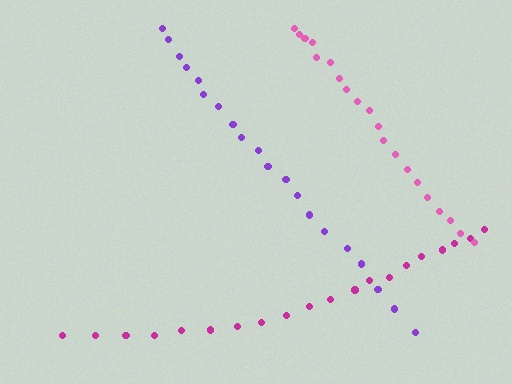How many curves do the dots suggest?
There are 3 distinct paths.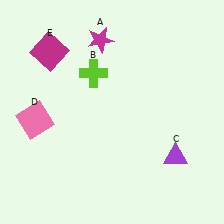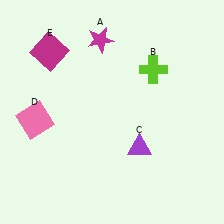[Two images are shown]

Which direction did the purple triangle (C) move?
The purple triangle (C) moved left.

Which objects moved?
The objects that moved are: the lime cross (B), the purple triangle (C).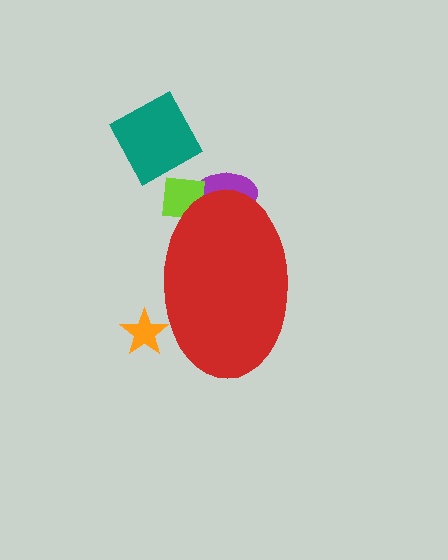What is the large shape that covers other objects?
A red ellipse.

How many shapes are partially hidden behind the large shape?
3 shapes are partially hidden.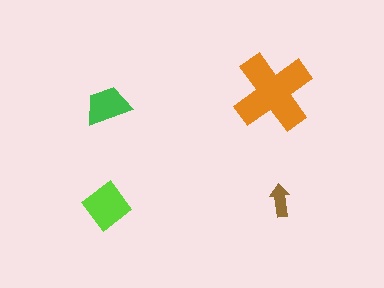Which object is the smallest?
The brown arrow.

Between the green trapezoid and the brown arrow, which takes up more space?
The green trapezoid.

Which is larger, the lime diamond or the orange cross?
The orange cross.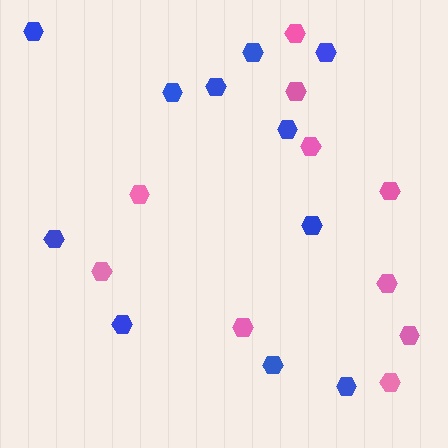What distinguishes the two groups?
There are 2 groups: one group of pink hexagons (10) and one group of blue hexagons (11).